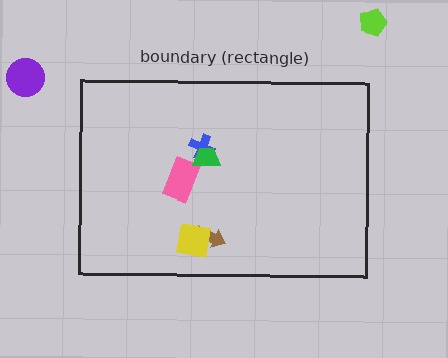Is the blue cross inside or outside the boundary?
Inside.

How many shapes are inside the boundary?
5 inside, 2 outside.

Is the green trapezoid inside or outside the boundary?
Inside.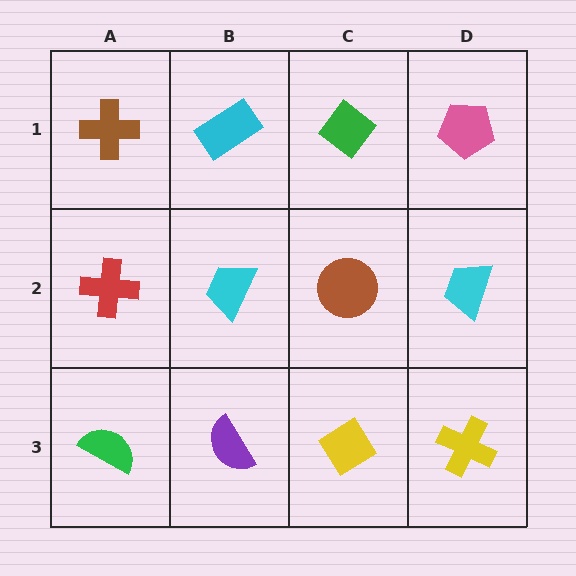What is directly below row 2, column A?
A green semicircle.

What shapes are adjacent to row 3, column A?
A red cross (row 2, column A), a purple semicircle (row 3, column B).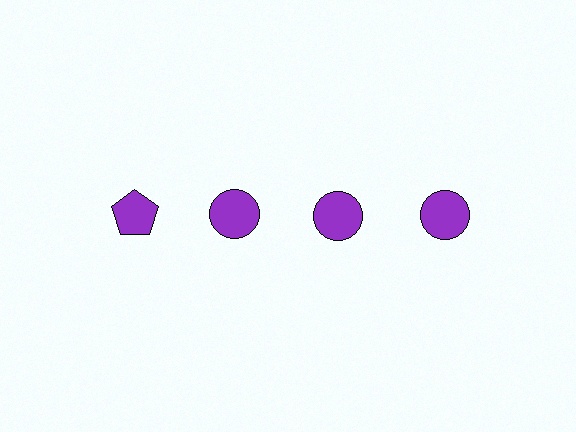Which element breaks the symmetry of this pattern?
The purple pentagon in the top row, leftmost column breaks the symmetry. All other shapes are purple circles.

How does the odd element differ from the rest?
It has a different shape: pentagon instead of circle.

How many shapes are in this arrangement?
There are 4 shapes arranged in a grid pattern.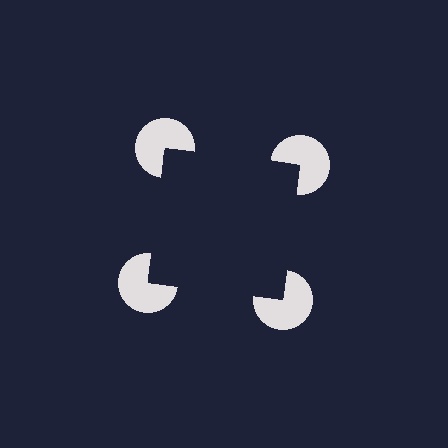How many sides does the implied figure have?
4 sides.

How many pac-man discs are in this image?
There are 4 — one at each vertex of the illusory square.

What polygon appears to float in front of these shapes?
An illusory square — its edges are inferred from the aligned wedge cuts in the pac-man discs, not physically drawn.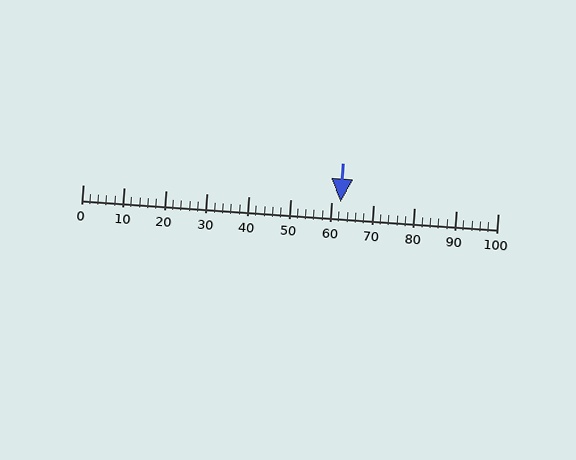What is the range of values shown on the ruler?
The ruler shows values from 0 to 100.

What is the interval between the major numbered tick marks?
The major tick marks are spaced 10 units apart.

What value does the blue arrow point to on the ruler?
The blue arrow points to approximately 62.